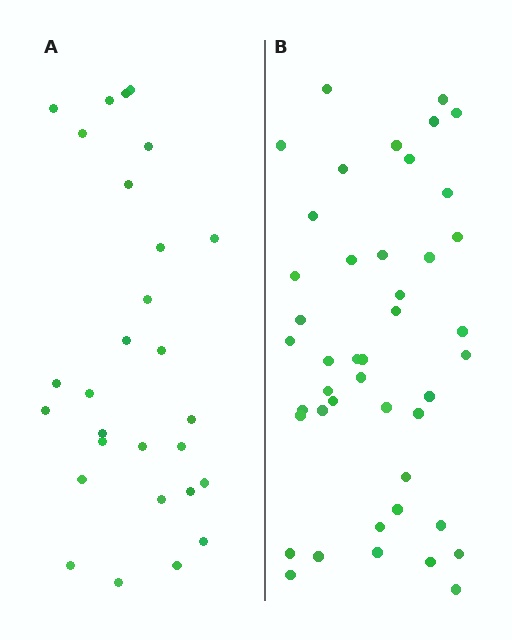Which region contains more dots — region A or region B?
Region B (the right region) has more dots.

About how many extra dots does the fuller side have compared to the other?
Region B has approximately 15 more dots than region A.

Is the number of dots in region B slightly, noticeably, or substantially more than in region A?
Region B has substantially more. The ratio is roughly 1.6 to 1.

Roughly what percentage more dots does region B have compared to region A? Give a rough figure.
About 55% more.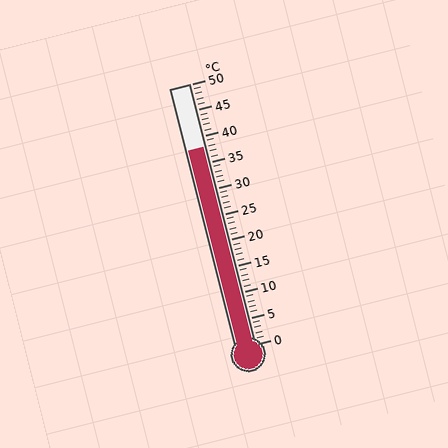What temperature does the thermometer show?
The thermometer shows approximately 38°C.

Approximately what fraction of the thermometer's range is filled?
The thermometer is filled to approximately 75% of its range.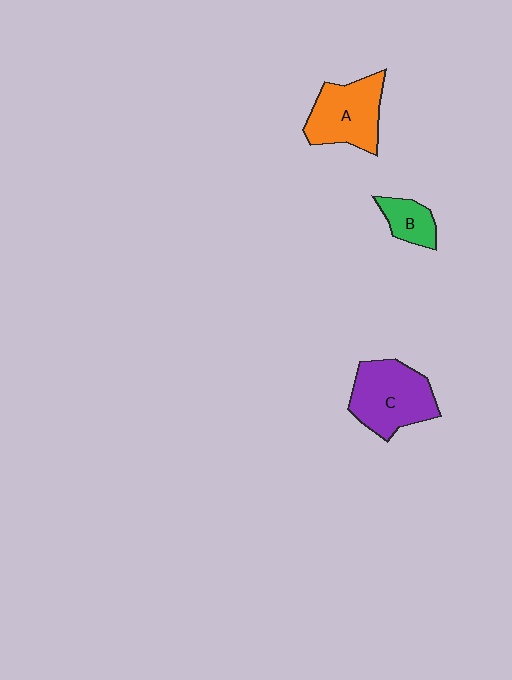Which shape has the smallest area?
Shape B (green).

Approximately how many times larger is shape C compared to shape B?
Approximately 2.4 times.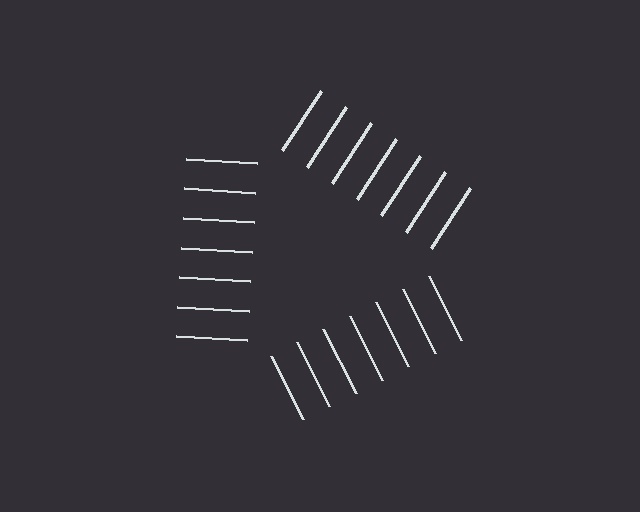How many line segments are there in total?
21 — 7 along each of the 3 edges.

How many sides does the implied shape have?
3 sides — the line-ends trace a triangle.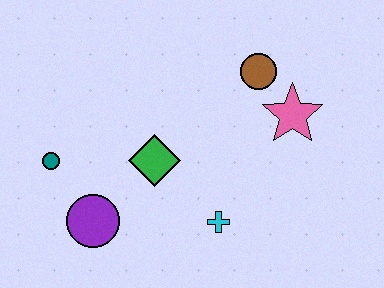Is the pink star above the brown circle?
No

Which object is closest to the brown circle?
The pink star is closest to the brown circle.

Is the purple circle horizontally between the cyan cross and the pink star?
No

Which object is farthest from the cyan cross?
The teal circle is farthest from the cyan cross.